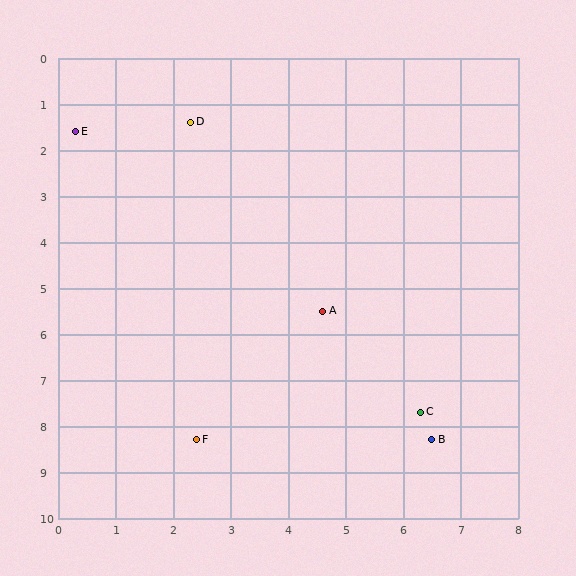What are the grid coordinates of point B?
Point B is at approximately (6.5, 8.3).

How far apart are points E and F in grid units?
Points E and F are about 7.0 grid units apart.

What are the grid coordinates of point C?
Point C is at approximately (6.3, 7.7).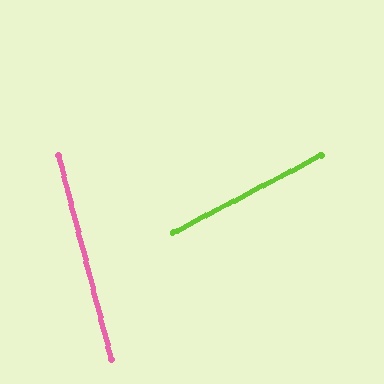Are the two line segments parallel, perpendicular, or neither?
Neither parallel nor perpendicular — they differ by about 77°.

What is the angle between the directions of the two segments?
Approximately 77 degrees.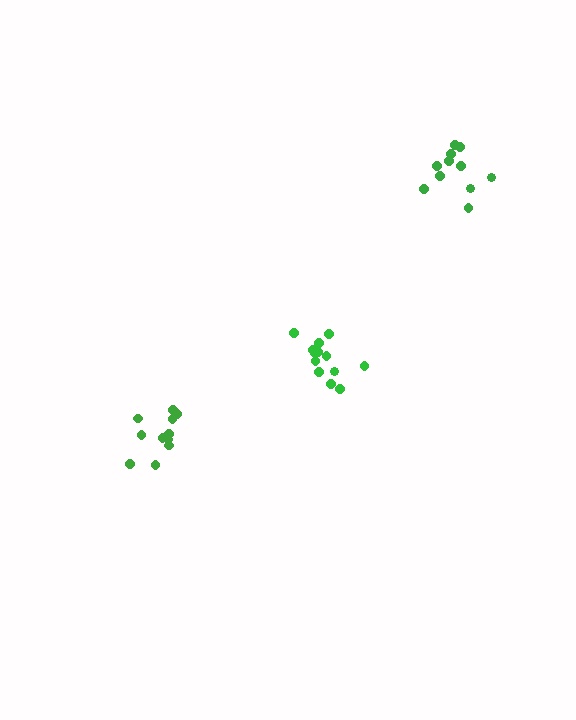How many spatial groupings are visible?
There are 3 spatial groupings.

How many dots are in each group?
Group 1: 13 dots, Group 2: 11 dots, Group 3: 11 dots (35 total).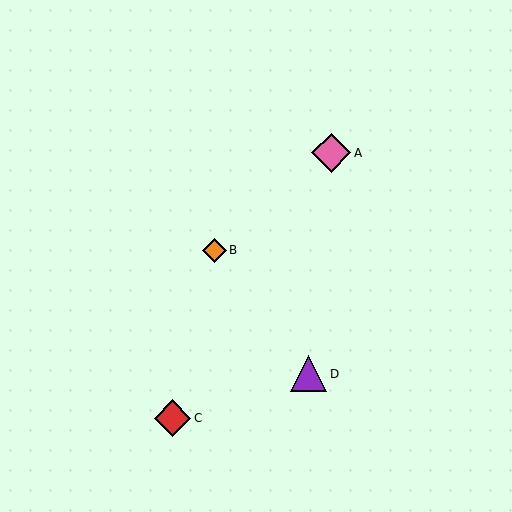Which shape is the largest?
The pink diamond (labeled A) is the largest.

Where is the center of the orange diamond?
The center of the orange diamond is at (214, 250).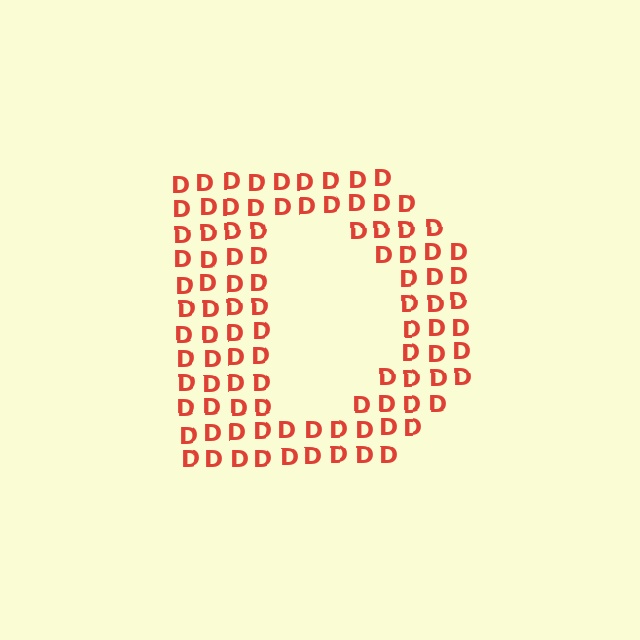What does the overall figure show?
The overall figure shows the letter D.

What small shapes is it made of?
It is made of small letter D's.